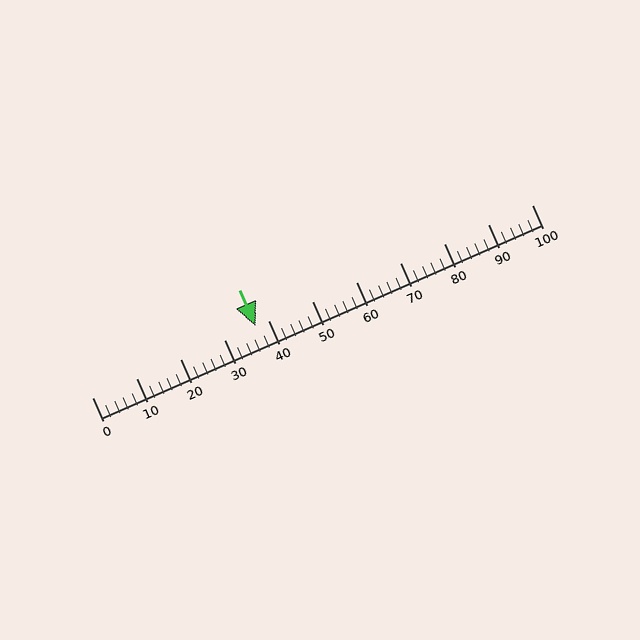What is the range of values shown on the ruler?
The ruler shows values from 0 to 100.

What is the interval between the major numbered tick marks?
The major tick marks are spaced 10 units apart.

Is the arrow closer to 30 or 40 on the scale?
The arrow is closer to 40.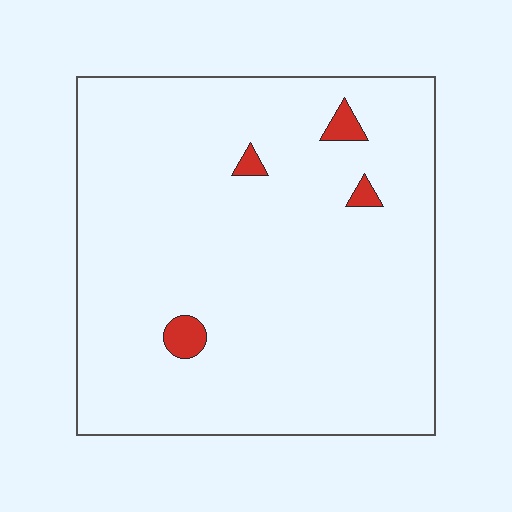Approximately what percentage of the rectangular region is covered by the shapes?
Approximately 5%.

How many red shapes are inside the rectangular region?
4.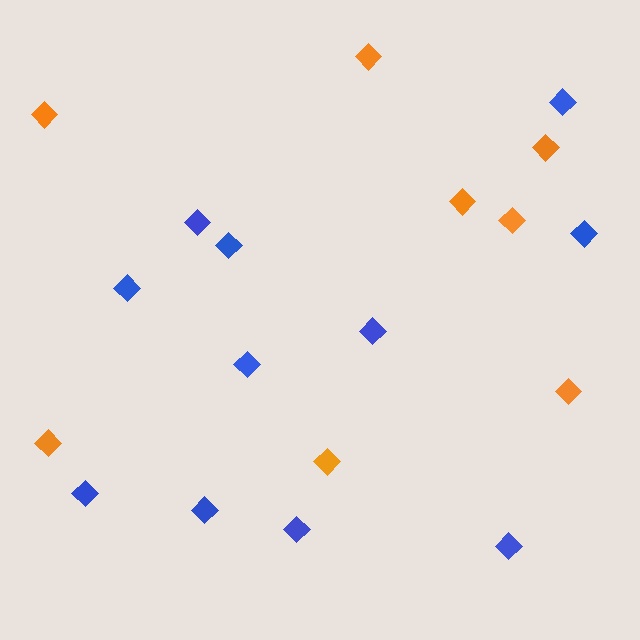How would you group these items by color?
There are 2 groups: one group of orange diamonds (8) and one group of blue diamonds (11).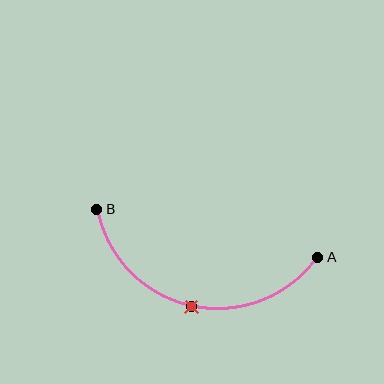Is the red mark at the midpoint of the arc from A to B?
Yes. The red mark lies on the arc at equal arc-length from both A and B — it is the arc midpoint.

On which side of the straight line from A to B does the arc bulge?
The arc bulges below the straight line connecting A and B.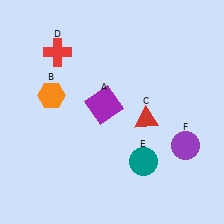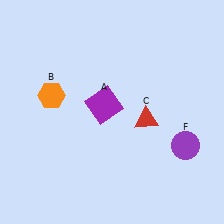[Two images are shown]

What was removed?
The teal circle (E), the red cross (D) were removed in Image 2.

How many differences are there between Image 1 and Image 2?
There are 2 differences between the two images.